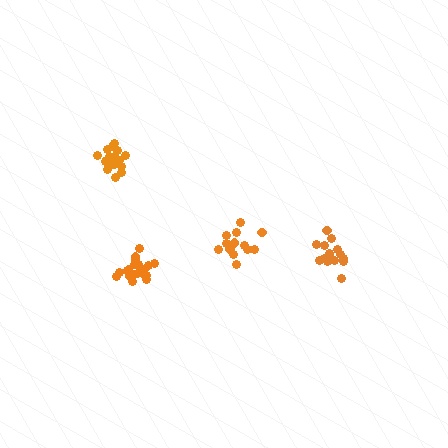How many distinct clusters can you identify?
There are 4 distinct clusters.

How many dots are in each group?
Group 1: 18 dots, Group 2: 15 dots, Group 3: 15 dots, Group 4: 21 dots (69 total).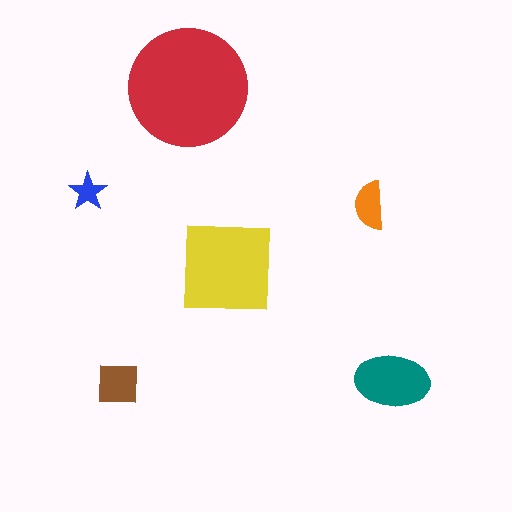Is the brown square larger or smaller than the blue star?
Larger.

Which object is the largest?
The red circle.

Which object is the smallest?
The blue star.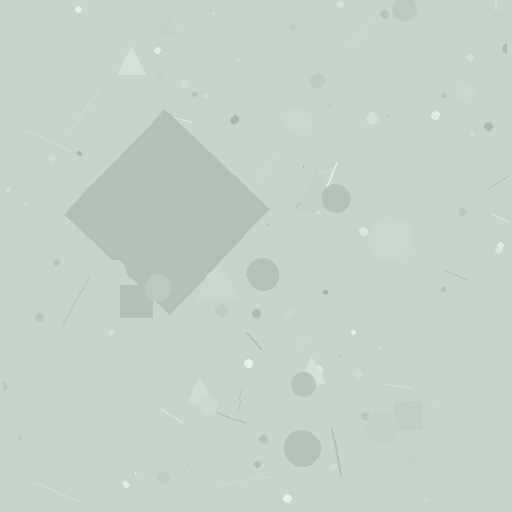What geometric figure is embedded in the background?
A diamond is embedded in the background.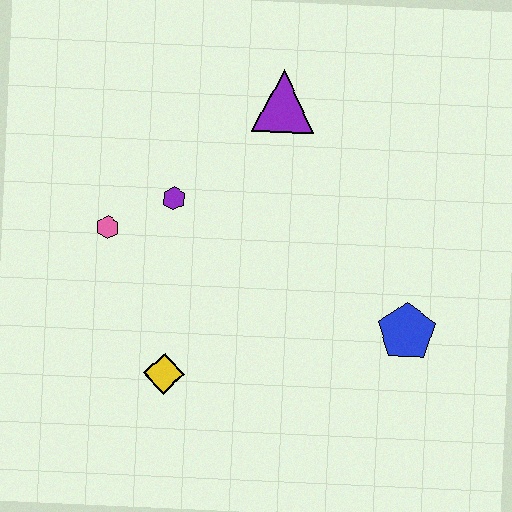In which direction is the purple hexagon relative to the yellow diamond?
The purple hexagon is above the yellow diamond.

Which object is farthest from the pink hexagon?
The blue pentagon is farthest from the pink hexagon.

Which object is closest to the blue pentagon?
The yellow diamond is closest to the blue pentagon.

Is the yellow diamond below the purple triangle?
Yes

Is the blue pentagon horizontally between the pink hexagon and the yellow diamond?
No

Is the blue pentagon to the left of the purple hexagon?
No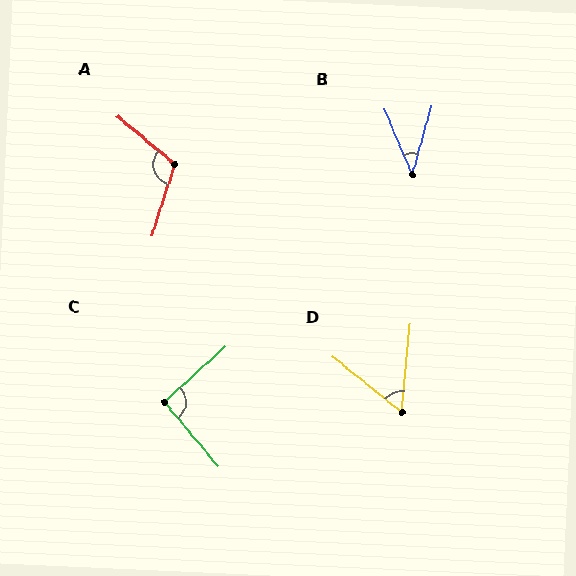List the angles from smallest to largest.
B (39°), D (56°), C (92°), A (113°).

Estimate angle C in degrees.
Approximately 92 degrees.